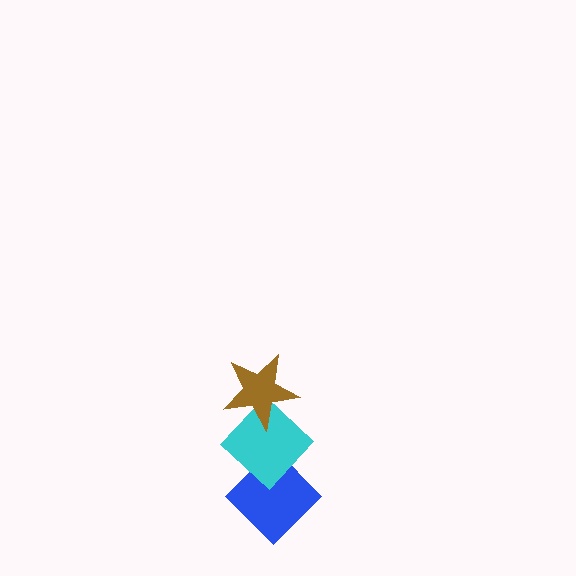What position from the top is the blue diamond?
The blue diamond is 3rd from the top.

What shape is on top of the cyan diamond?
The brown star is on top of the cyan diamond.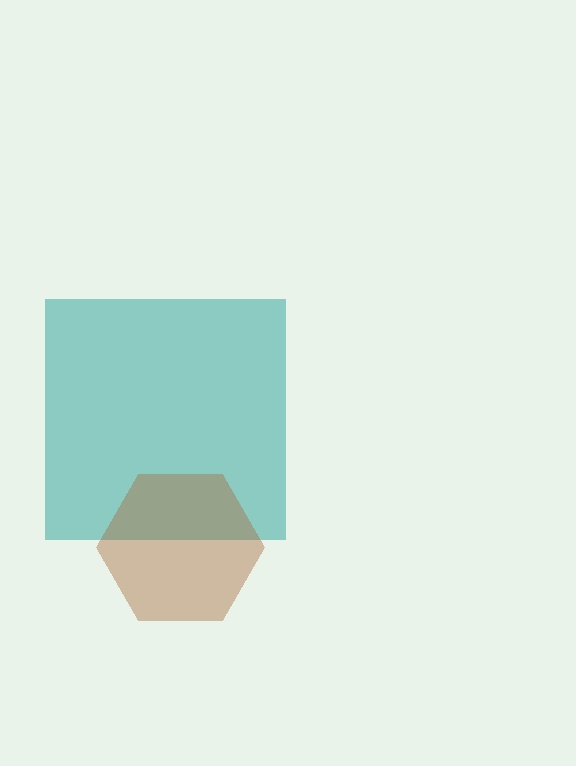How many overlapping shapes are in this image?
There are 2 overlapping shapes in the image.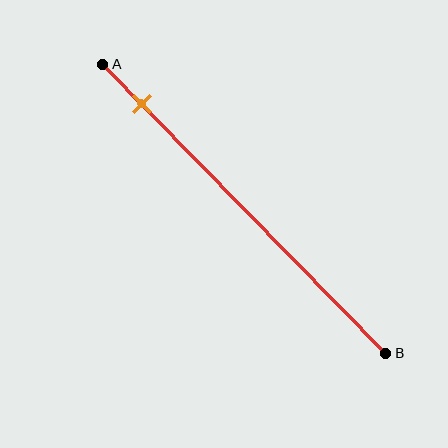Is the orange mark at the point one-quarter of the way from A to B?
No, the mark is at about 15% from A, not at the 25% one-quarter point.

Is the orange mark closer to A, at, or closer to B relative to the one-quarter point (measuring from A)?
The orange mark is closer to point A than the one-quarter point of segment AB.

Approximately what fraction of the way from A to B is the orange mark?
The orange mark is approximately 15% of the way from A to B.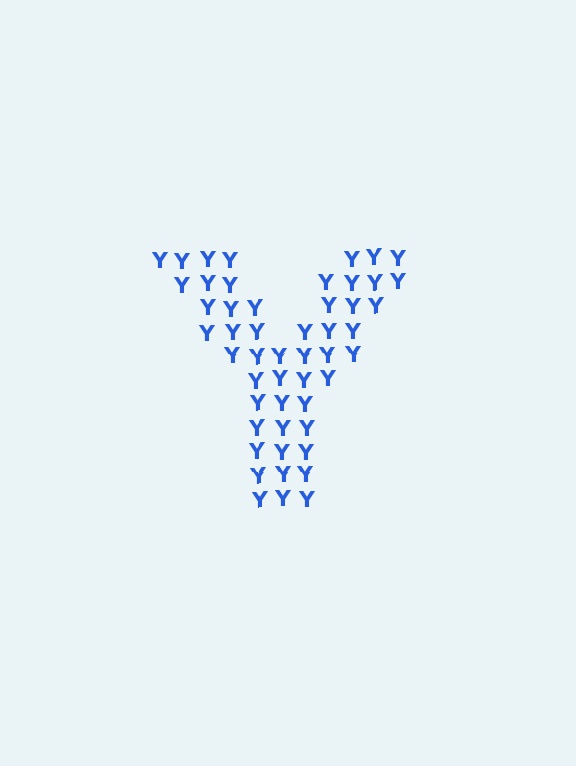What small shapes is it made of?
It is made of small letter Y's.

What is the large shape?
The large shape is the letter Y.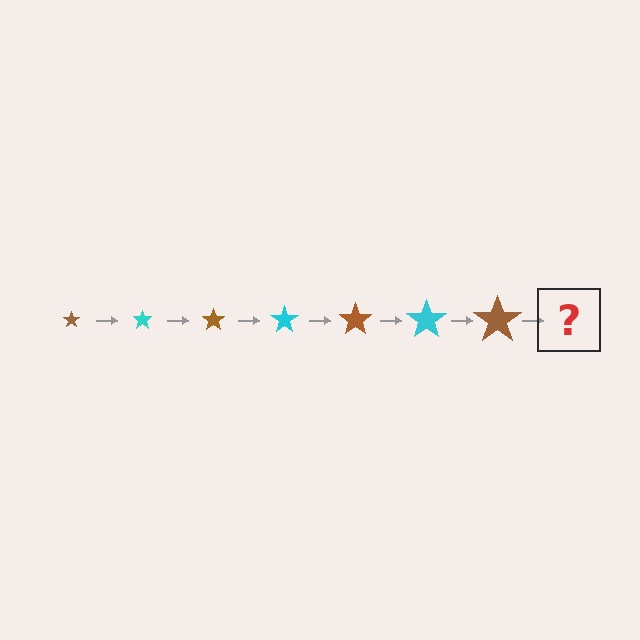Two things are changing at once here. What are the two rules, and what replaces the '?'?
The two rules are that the star grows larger each step and the color cycles through brown and cyan. The '?' should be a cyan star, larger than the previous one.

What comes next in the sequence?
The next element should be a cyan star, larger than the previous one.